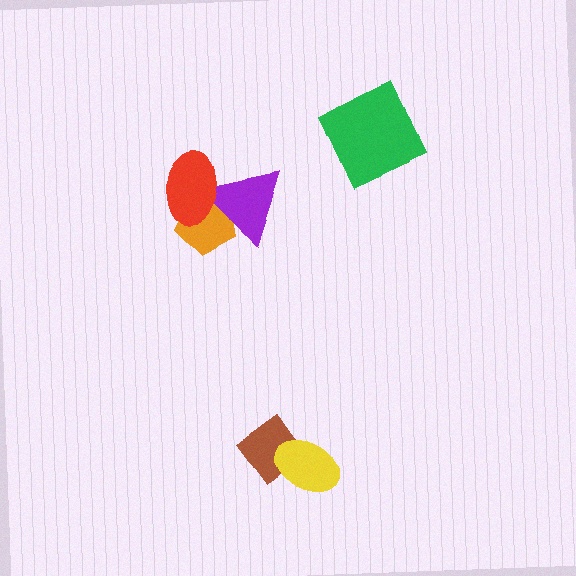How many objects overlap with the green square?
0 objects overlap with the green square.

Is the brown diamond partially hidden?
Yes, it is partially covered by another shape.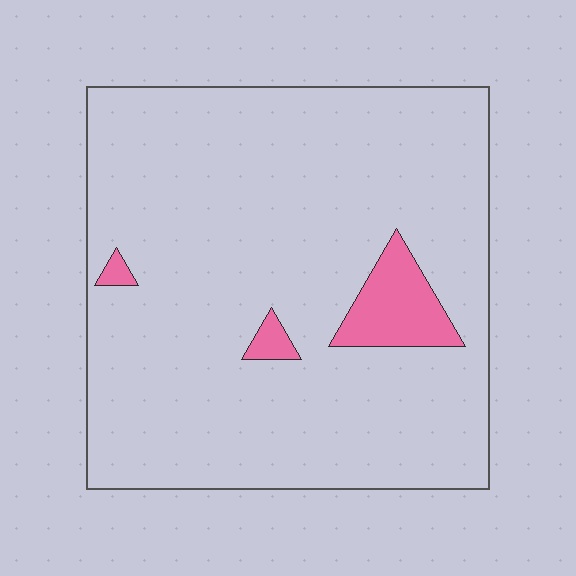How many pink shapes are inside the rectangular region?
3.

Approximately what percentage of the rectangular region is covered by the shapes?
Approximately 5%.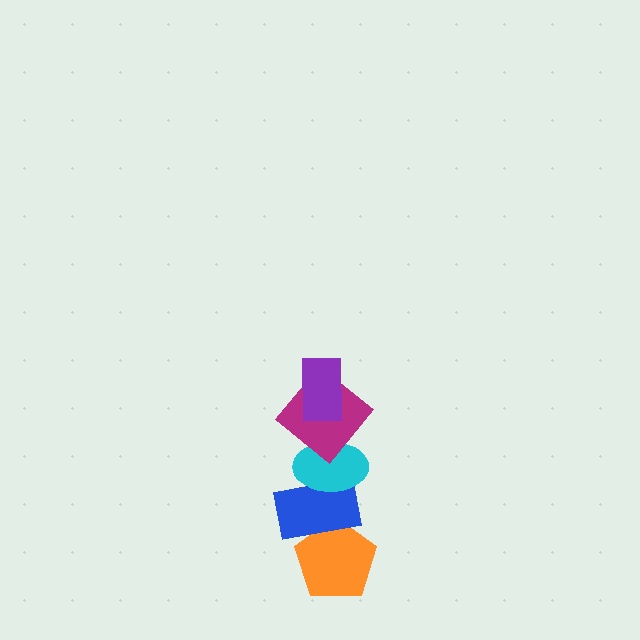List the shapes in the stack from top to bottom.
From top to bottom: the purple rectangle, the magenta diamond, the cyan ellipse, the blue rectangle, the orange pentagon.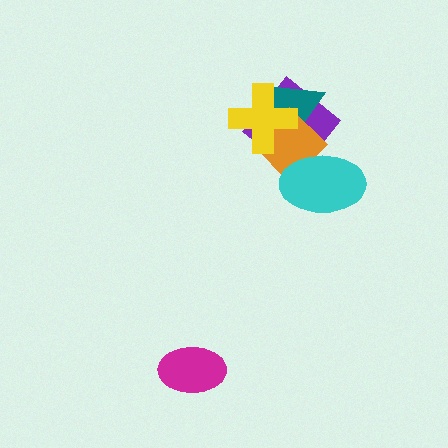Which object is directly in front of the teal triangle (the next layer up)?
The orange diamond is directly in front of the teal triangle.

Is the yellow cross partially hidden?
No, no other shape covers it.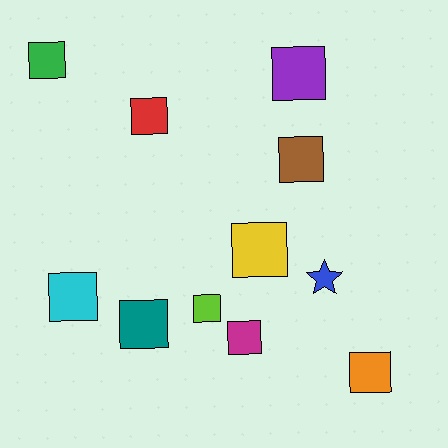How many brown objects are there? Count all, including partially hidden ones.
There is 1 brown object.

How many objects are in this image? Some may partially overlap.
There are 11 objects.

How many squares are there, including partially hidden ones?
There are 10 squares.